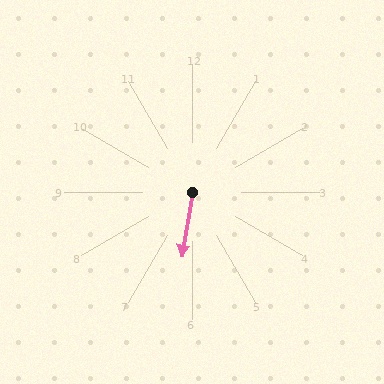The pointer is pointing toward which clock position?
Roughly 6 o'clock.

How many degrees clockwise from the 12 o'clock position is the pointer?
Approximately 189 degrees.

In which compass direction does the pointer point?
South.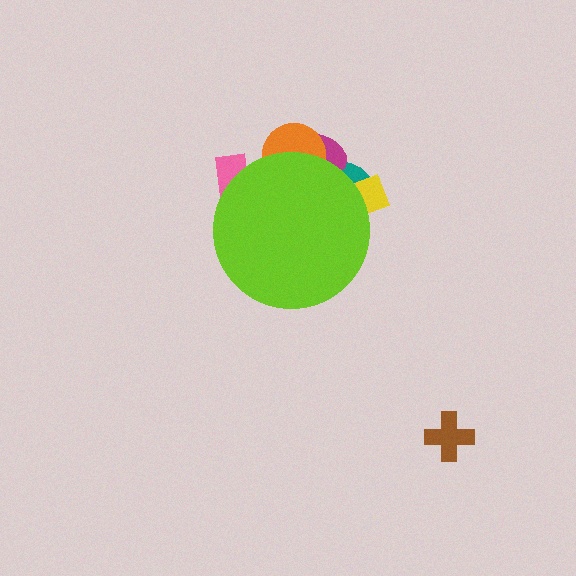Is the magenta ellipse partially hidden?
Yes, the magenta ellipse is partially hidden behind the lime circle.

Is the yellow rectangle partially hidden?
Yes, the yellow rectangle is partially hidden behind the lime circle.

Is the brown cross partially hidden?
No, the brown cross is fully visible.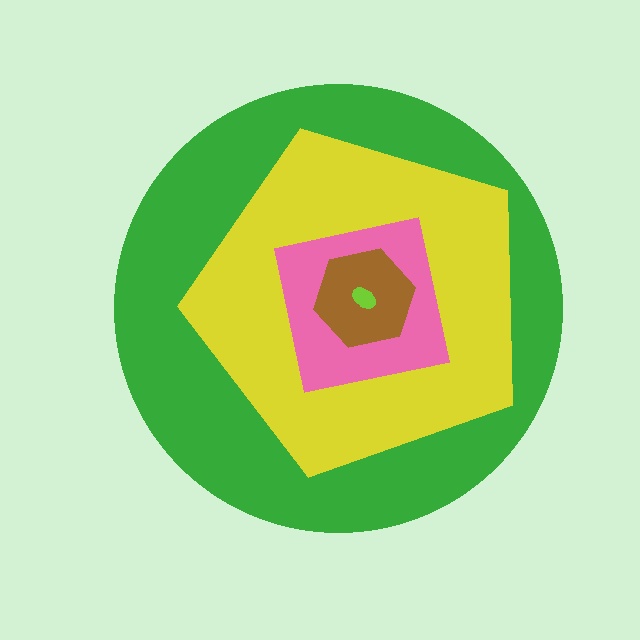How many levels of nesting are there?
5.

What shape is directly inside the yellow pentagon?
The pink square.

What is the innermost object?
The lime ellipse.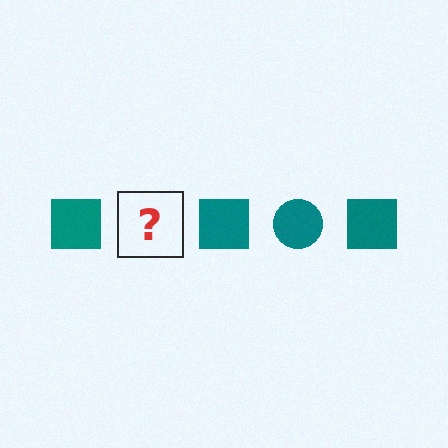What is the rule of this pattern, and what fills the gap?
The rule is that the pattern cycles through square, circle shapes in teal. The gap should be filled with a teal circle.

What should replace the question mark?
The question mark should be replaced with a teal circle.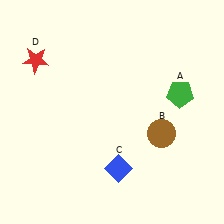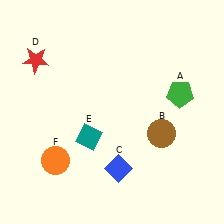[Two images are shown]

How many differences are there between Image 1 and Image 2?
There are 2 differences between the two images.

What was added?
A teal diamond (E), an orange circle (F) were added in Image 2.